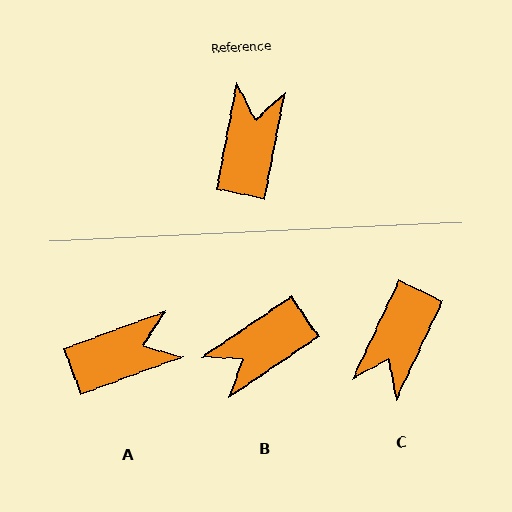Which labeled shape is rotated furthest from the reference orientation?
C, about 166 degrees away.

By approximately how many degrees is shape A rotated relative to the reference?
Approximately 59 degrees clockwise.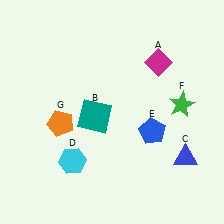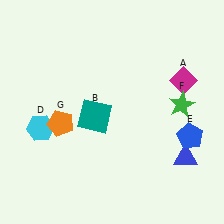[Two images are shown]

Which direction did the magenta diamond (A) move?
The magenta diamond (A) moved right.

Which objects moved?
The objects that moved are: the magenta diamond (A), the cyan hexagon (D), the blue pentagon (E).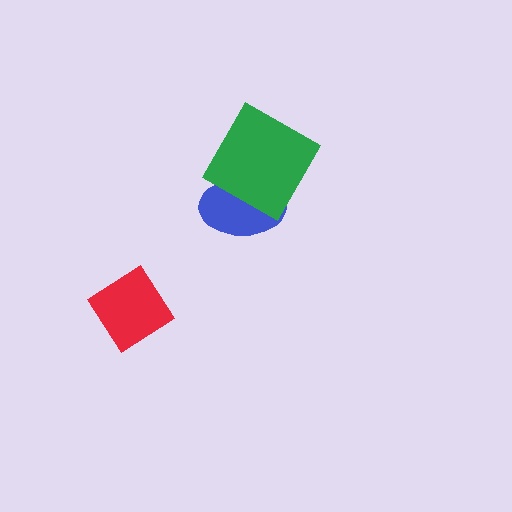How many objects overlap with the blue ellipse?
1 object overlaps with the blue ellipse.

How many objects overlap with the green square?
1 object overlaps with the green square.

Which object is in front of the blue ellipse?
The green square is in front of the blue ellipse.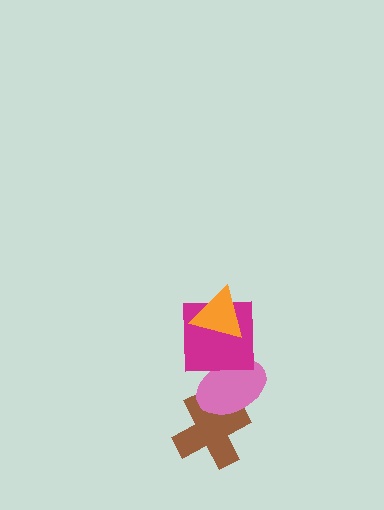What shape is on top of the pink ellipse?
The magenta square is on top of the pink ellipse.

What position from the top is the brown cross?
The brown cross is 4th from the top.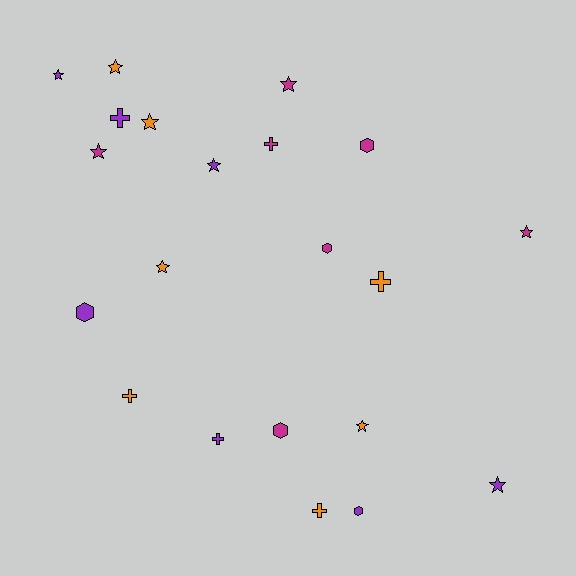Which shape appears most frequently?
Star, with 10 objects.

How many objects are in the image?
There are 21 objects.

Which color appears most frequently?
Orange, with 7 objects.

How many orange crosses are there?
There are 3 orange crosses.